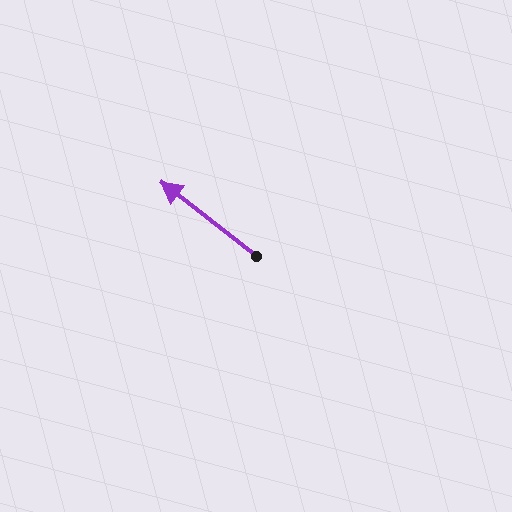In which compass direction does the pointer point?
Northwest.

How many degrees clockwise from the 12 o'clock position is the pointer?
Approximately 308 degrees.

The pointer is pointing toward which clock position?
Roughly 10 o'clock.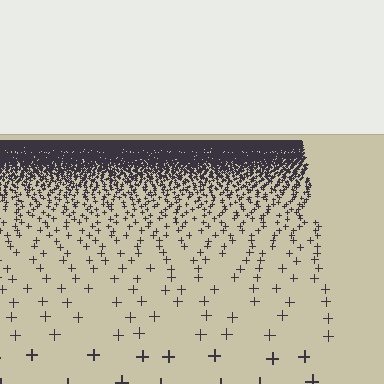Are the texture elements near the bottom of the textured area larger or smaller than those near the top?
Larger. Near the bottom, elements are closer to the viewer and appear at a bigger on-screen size.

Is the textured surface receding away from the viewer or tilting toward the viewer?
The surface is receding away from the viewer. Texture elements get smaller and denser toward the top.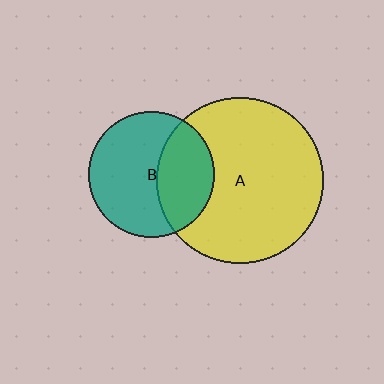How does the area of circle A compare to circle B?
Approximately 1.7 times.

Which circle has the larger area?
Circle A (yellow).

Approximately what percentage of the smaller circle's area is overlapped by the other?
Approximately 35%.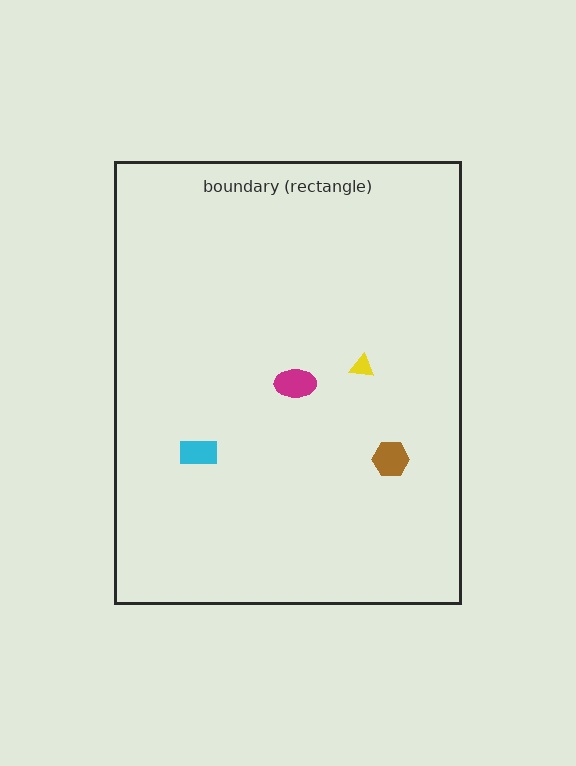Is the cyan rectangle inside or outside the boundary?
Inside.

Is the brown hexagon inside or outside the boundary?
Inside.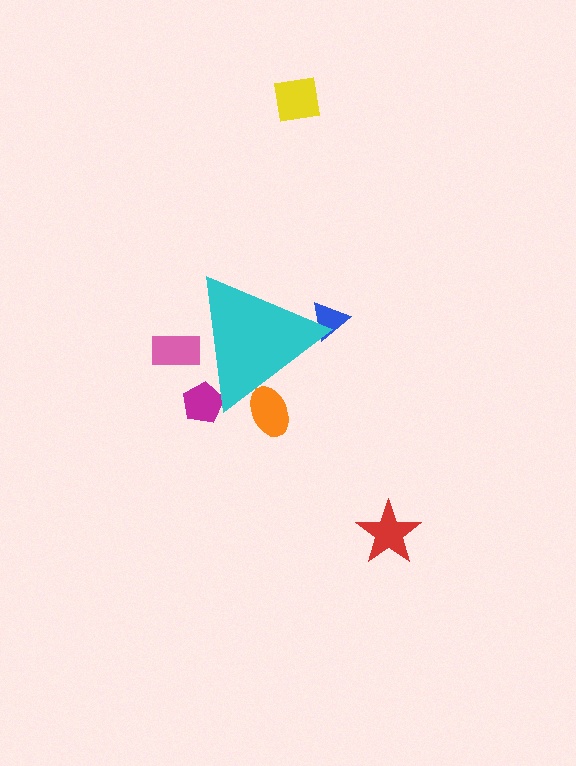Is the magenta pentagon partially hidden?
Yes, the magenta pentagon is partially hidden behind the cyan triangle.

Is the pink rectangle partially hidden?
Yes, the pink rectangle is partially hidden behind the cyan triangle.